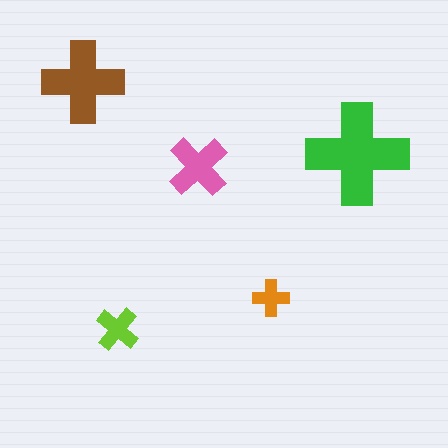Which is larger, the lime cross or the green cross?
The green one.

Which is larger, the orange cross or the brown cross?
The brown one.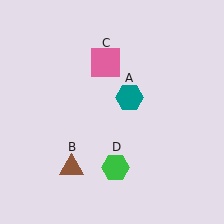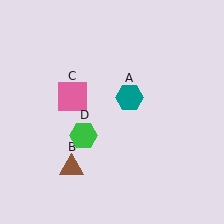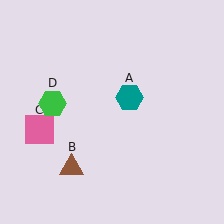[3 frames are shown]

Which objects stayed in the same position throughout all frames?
Teal hexagon (object A) and brown triangle (object B) remained stationary.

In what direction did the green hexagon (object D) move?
The green hexagon (object D) moved up and to the left.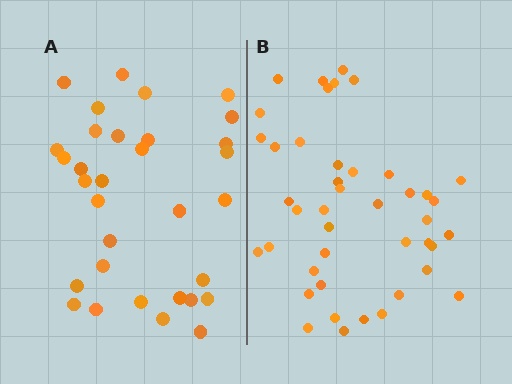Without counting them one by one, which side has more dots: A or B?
Region B (the right region) has more dots.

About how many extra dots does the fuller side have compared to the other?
Region B has roughly 12 or so more dots than region A.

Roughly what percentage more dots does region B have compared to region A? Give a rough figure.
About 35% more.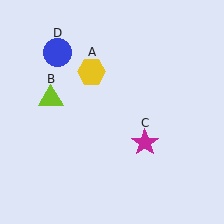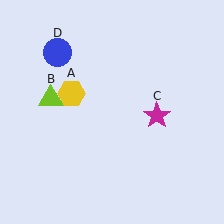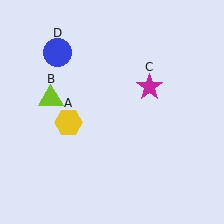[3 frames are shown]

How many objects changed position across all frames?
2 objects changed position: yellow hexagon (object A), magenta star (object C).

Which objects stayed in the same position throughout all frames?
Lime triangle (object B) and blue circle (object D) remained stationary.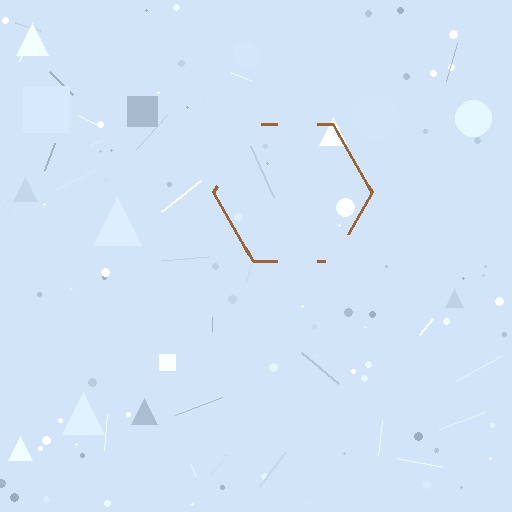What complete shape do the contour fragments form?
The contour fragments form a hexagon.